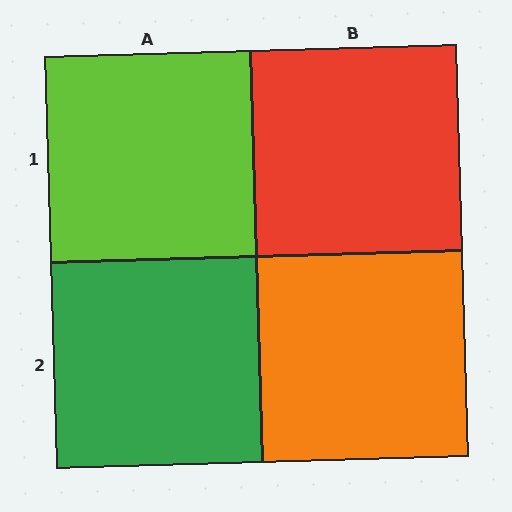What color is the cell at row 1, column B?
Red.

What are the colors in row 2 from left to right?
Green, orange.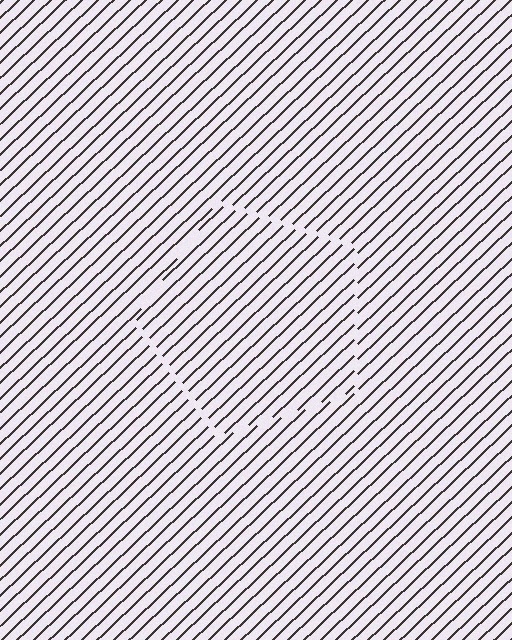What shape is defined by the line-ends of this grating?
An illusory pentagon. The interior of the shape contains the same grating, shifted by half a period — the contour is defined by the phase discontinuity where line-ends from the inner and outer gratings abut.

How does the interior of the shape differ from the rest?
The interior of the shape contains the same grating, shifted by half a period — the contour is defined by the phase discontinuity where line-ends from the inner and outer gratings abut.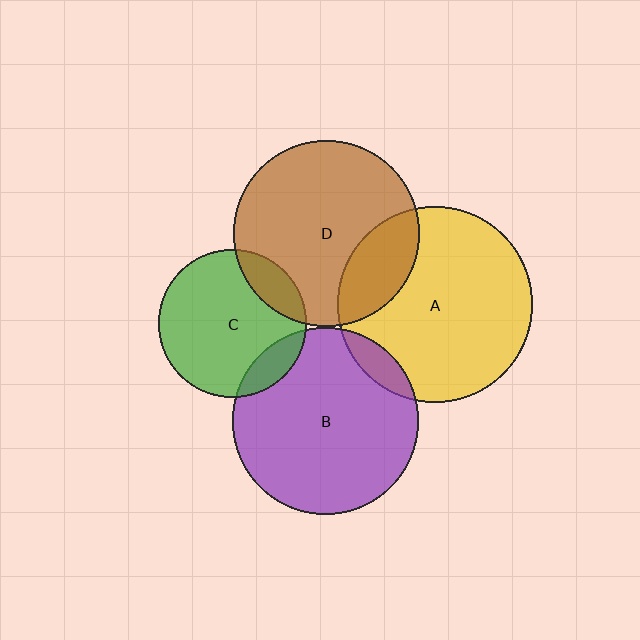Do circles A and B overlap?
Yes.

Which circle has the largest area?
Circle A (yellow).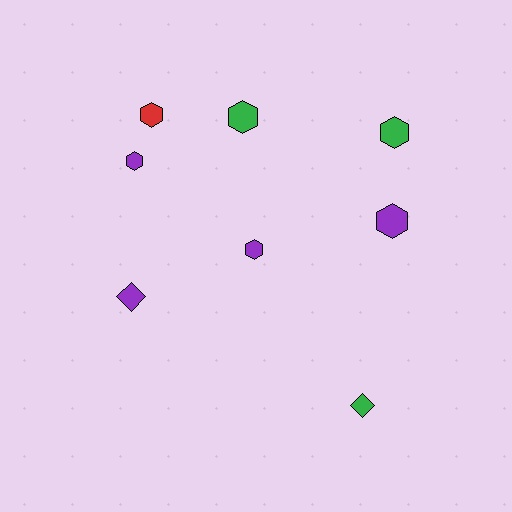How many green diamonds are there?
There is 1 green diamond.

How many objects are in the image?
There are 8 objects.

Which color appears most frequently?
Purple, with 4 objects.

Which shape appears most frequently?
Hexagon, with 6 objects.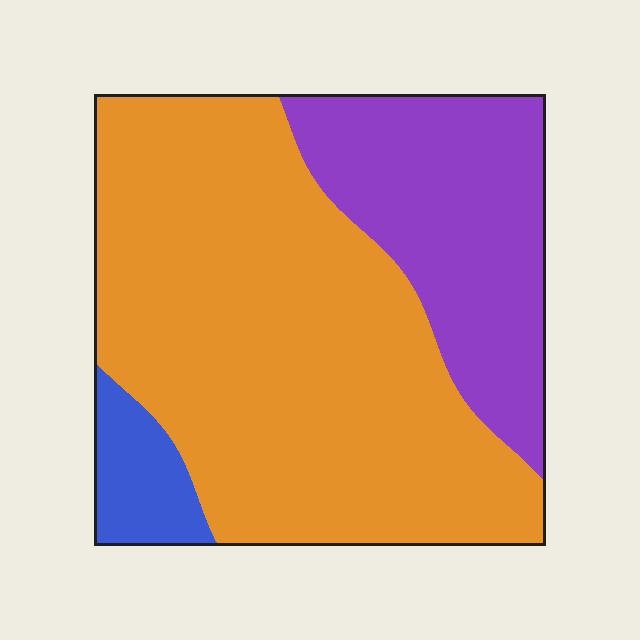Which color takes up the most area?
Orange, at roughly 65%.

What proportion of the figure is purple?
Purple covers about 30% of the figure.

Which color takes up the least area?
Blue, at roughly 5%.